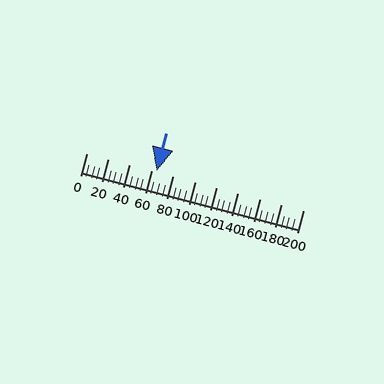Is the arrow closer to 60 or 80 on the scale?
The arrow is closer to 60.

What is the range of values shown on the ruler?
The ruler shows values from 0 to 200.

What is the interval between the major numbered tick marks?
The major tick marks are spaced 20 units apart.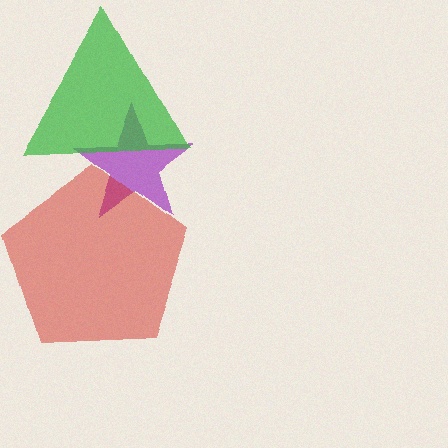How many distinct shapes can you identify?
There are 3 distinct shapes: a purple star, a green triangle, a red pentagon.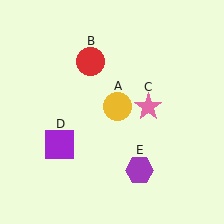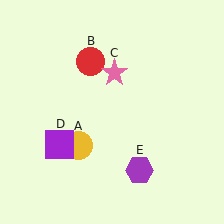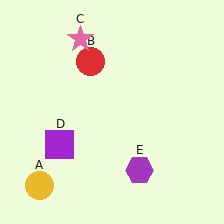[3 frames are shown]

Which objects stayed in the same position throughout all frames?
Red circle (object B) and purple square (object D) and purple hexagon (object E) remained stationary.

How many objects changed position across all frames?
2 objects changed position: yellow circle (object A), pink star (object C).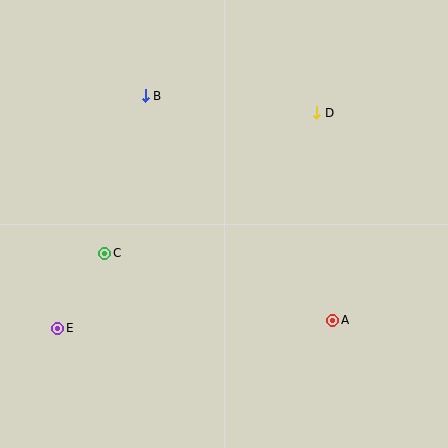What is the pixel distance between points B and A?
The distance between B and A is 292 pixels.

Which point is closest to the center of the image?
Point C at (105, 253) is closest to the center.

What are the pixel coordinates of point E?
Point E is at (57, 328).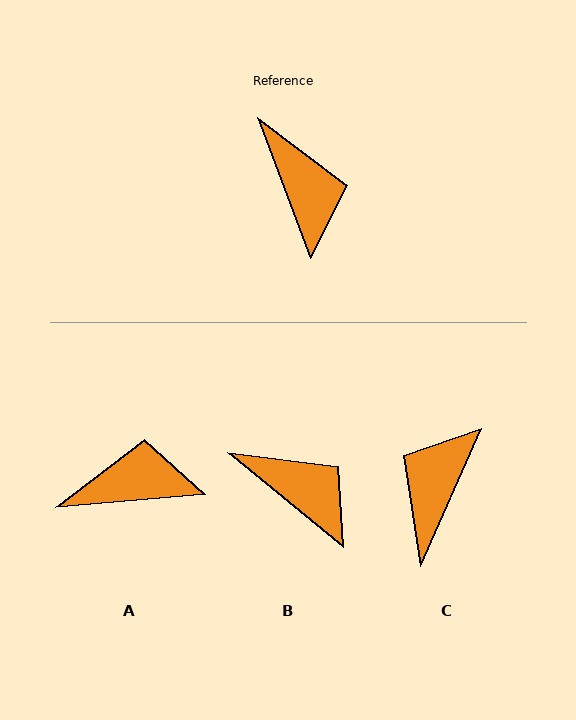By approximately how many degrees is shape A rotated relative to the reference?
Approximately 74 degrees counter-clockwise.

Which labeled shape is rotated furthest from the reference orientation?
C, about 135 degrees away.